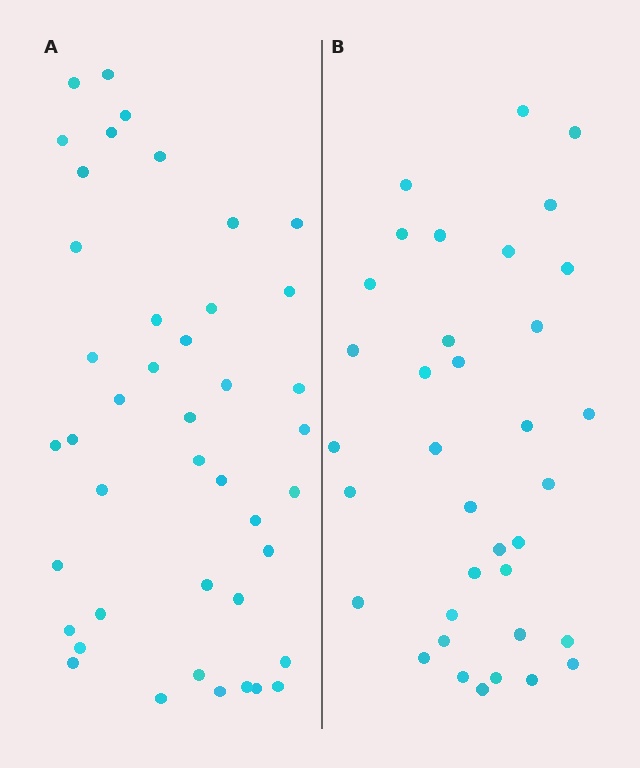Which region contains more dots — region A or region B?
Region A (the left region) has more dots.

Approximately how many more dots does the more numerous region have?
Region A has roughly 8 or so more dots than region B.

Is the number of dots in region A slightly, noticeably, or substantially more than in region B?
Region A has only slightly more — the two regions are fairly close. The ratio is roughly 1.2 to 1.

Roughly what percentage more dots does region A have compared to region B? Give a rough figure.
About 20% more.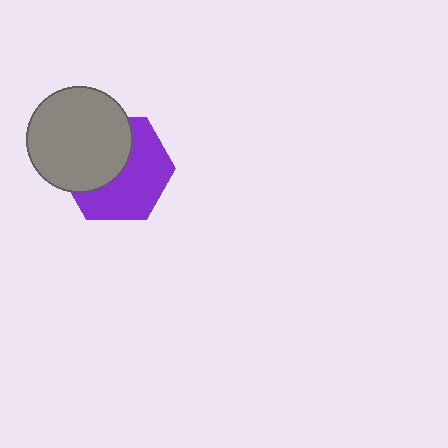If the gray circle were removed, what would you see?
You would see the complete purple hexagon.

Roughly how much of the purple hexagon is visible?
About half of it is visible (roughly 54%).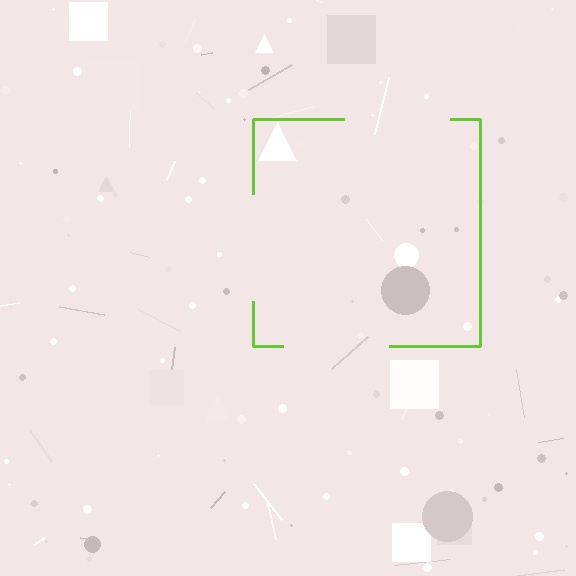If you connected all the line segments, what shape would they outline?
They would outline a square.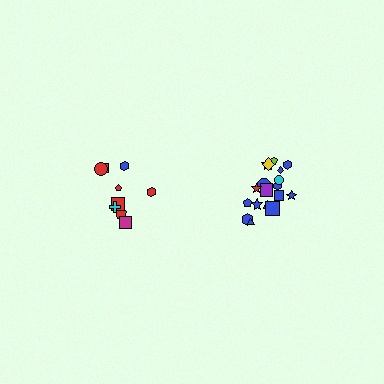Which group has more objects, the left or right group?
The right group.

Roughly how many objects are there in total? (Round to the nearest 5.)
Roughly 30 objects in total.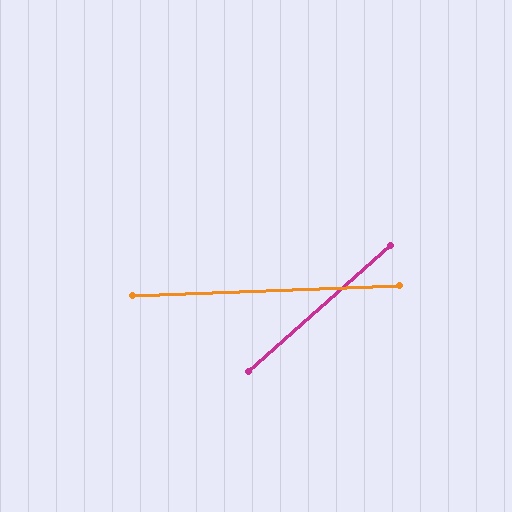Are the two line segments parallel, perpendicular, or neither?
Neither parallel nor perpendicular — they differ by about 40°.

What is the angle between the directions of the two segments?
Approximately 40 degrees.